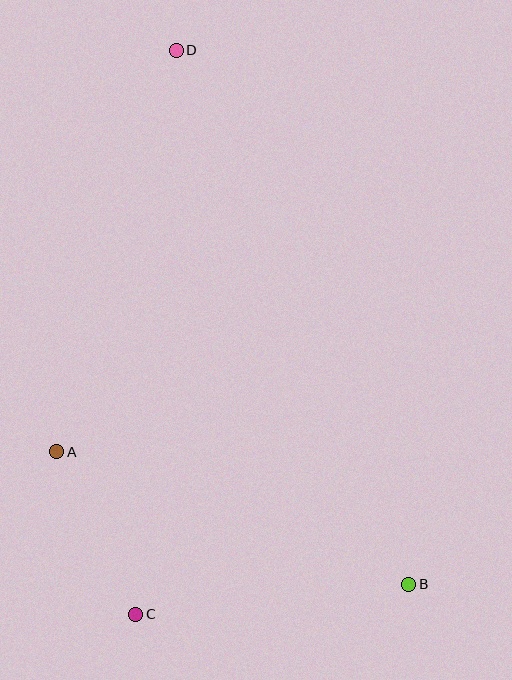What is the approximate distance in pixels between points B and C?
The distance between B and C is approximately 275 pixels.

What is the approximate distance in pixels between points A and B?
The distance between A and B is approximately 376 pixels.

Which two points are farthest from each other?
Points B and D are farthest from each other.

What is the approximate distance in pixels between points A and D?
The distance between A and D is approximately 419 pixels.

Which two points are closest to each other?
Points A and C are closest to each other.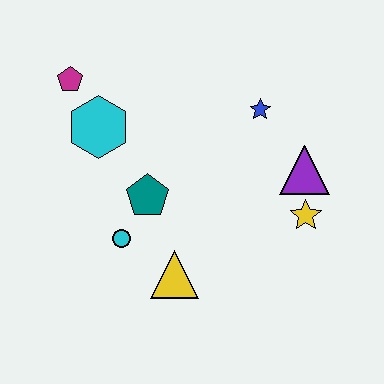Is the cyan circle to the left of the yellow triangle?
Yes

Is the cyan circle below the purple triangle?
Yes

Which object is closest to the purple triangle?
The yellow star is closest to the purple triangle.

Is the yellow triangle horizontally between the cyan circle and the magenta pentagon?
No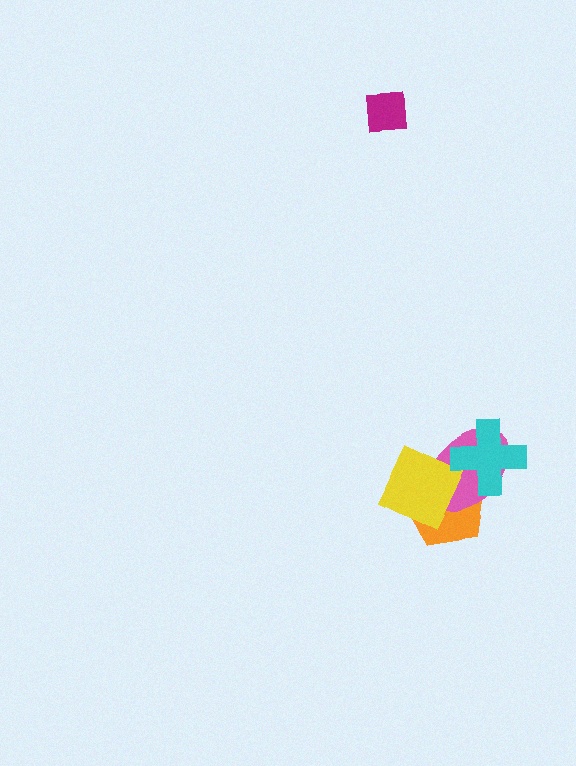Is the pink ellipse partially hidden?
Yes, it is partially covered by another shape.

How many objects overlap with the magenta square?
0 objects overlap with the magenta square.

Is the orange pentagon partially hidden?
Yes, it is partially covered by another shape.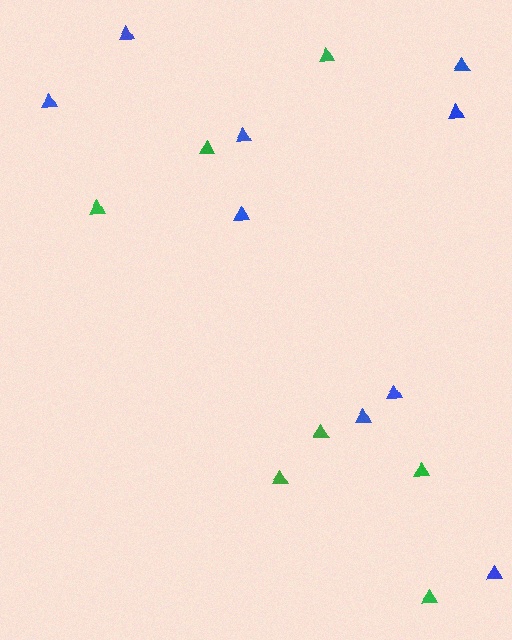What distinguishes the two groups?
There are 2 groups: one group of blue triangles (9) and one group of green triangles (7).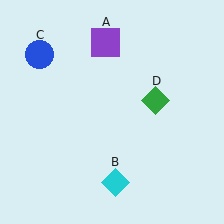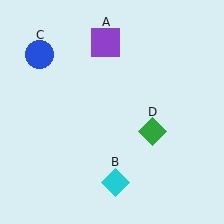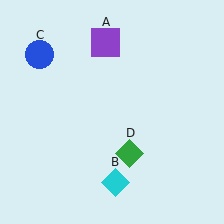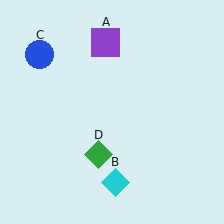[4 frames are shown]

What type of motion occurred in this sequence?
The green diamond (object D) rotated clockwise around the center of the scene.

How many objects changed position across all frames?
1 object changed position: green diamond (object D).